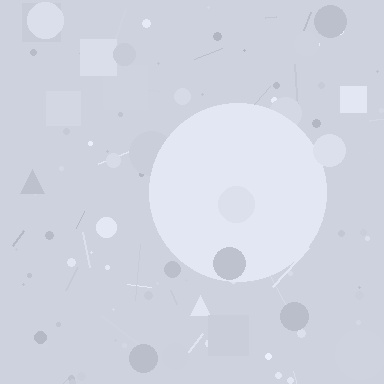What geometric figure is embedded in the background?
A circle is embedded in the background.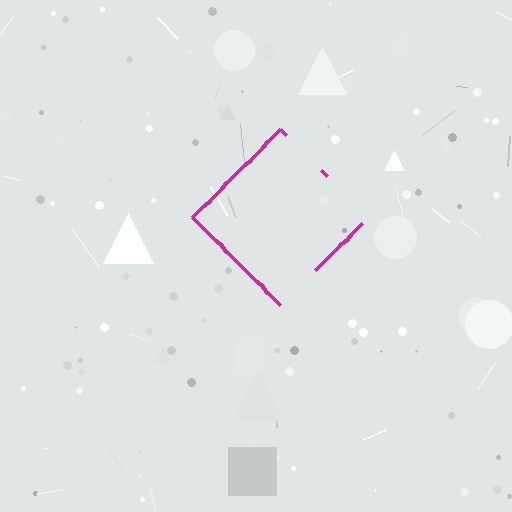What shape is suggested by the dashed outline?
The dashed outline suggests a diamond.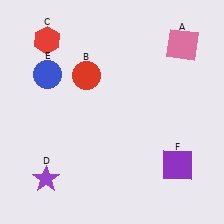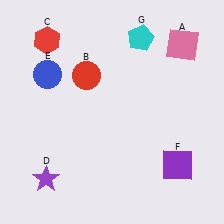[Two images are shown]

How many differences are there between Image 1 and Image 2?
There is 1 difference between the two images.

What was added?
A cyan pentagon (G) was added in Image 2.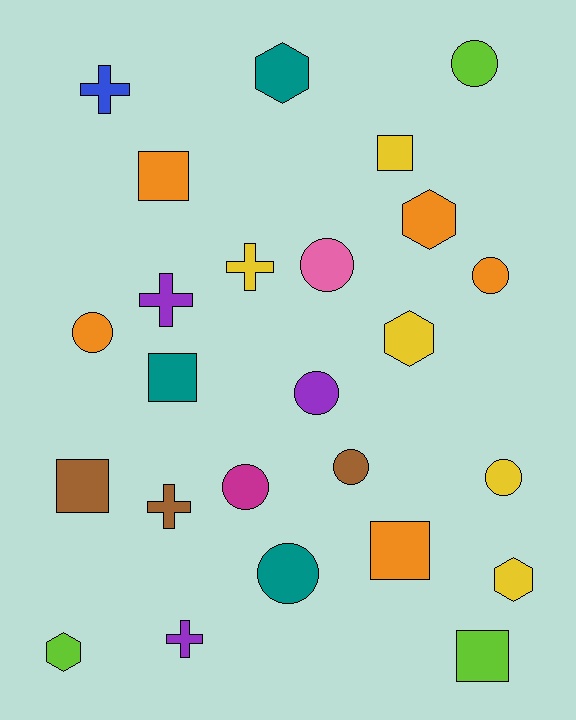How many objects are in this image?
There are 25 objects.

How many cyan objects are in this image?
There are no cyan objects.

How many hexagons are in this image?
There are 5 hexagons.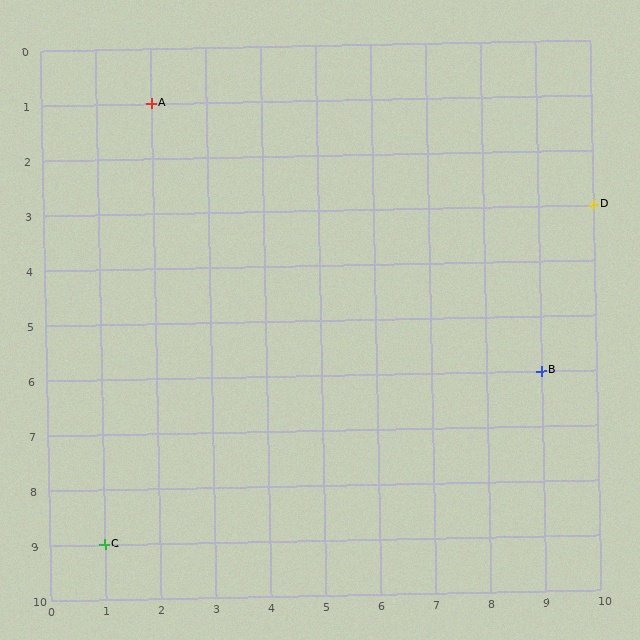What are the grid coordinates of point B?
Point B is at grid coordinates (9, 6).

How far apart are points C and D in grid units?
Points C and D are 9 columns and 6 rows apart (about 10.8 grid units diagonally).